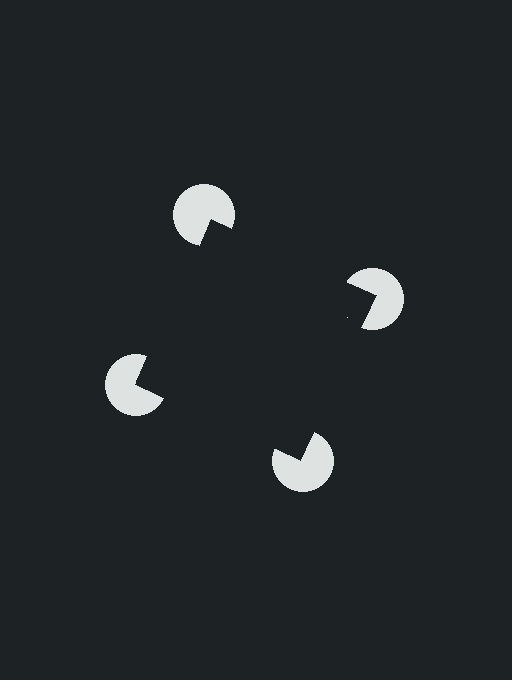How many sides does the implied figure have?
4 sides.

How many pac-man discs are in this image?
There are 4 — one at each vertex of the illusory square.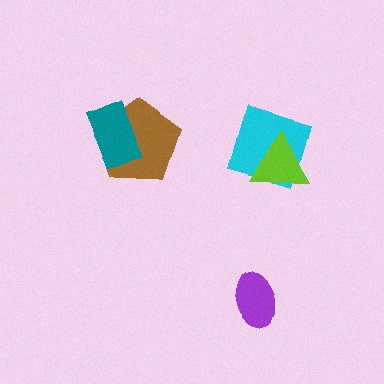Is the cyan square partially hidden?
Yes, it is partially covered by another shape.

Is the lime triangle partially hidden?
No, no other shape covers it.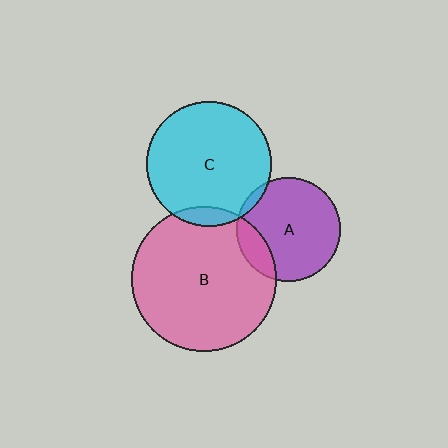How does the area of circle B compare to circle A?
Approximately 1.9 times.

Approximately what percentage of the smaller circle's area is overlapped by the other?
Approximately 15%.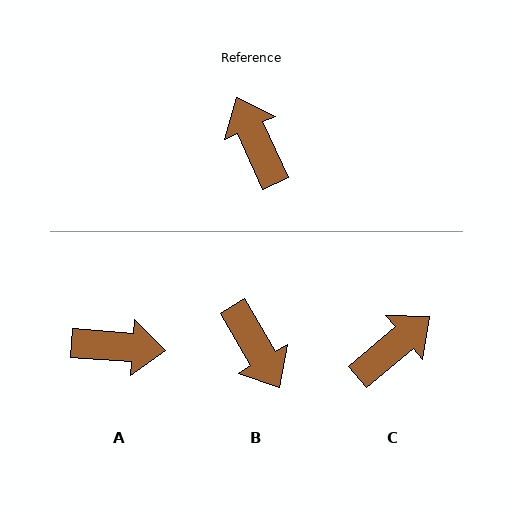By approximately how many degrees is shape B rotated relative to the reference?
Approximately 174 degrees clockwise.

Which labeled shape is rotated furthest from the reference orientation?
B, about 174 degrees away.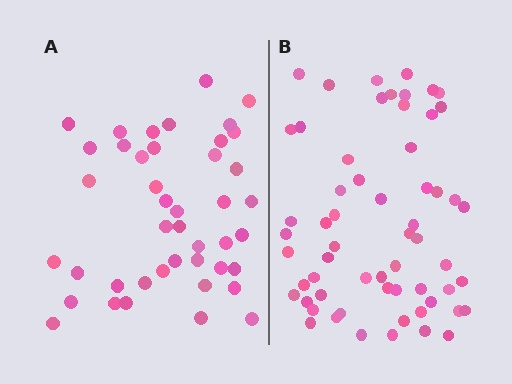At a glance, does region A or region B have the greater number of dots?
Region B (the right region) has more dots.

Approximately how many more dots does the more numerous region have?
Region B has approximately 15 more dots than region A.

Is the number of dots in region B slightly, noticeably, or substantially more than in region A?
Region B has noticeably more, but not dramatically so. The ratio is roughly 1.4 to 1.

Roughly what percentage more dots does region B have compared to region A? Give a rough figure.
About 40% more.